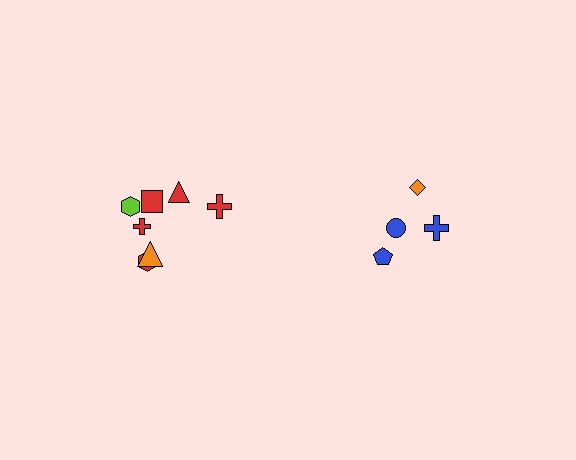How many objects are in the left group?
There are 7 objects.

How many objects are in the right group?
There are 4 objects.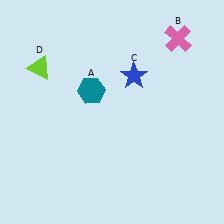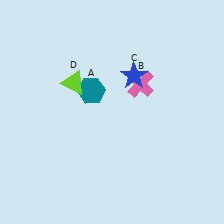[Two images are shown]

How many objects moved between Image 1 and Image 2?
2 objects moved between the two images.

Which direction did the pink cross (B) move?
The pink cross (B) moved down.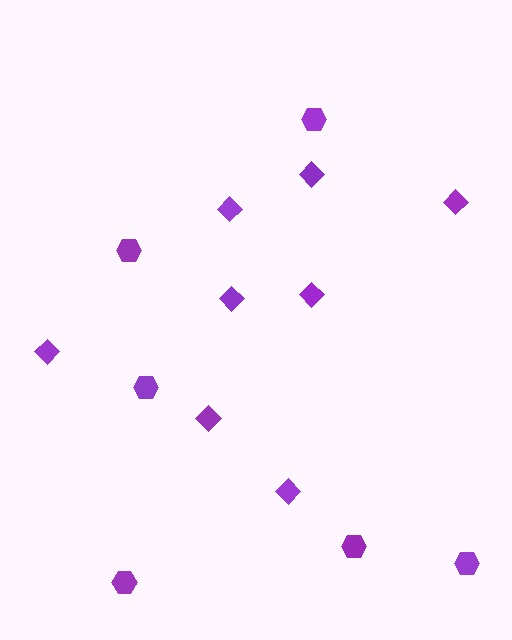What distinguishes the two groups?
There are 2 groups: one group of hexagons (6) and one group of diamonds (8).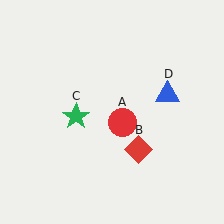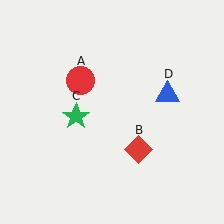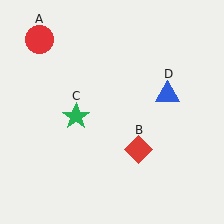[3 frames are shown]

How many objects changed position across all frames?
1 object changed position: red circle (object A).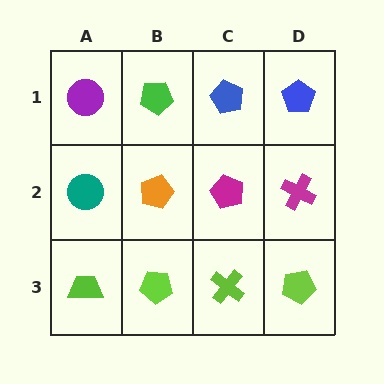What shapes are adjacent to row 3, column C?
A magenta pentagon (row 2, column C), a lime pentagon (row 3, column B), a lime pentagon (row 3, column D).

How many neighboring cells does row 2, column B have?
4.